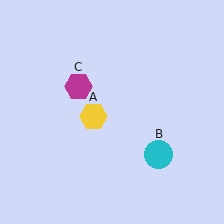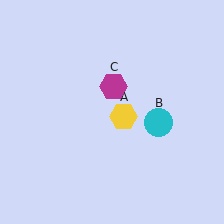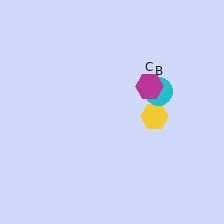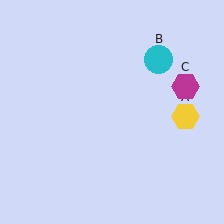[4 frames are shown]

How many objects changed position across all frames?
3 objects changed position: yellow hexagon (object A), cyan circle (object B), magenta hexagon (object C).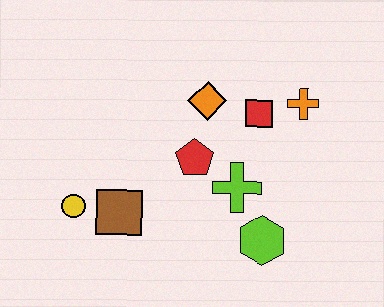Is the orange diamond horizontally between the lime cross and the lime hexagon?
No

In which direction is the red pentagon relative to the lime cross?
The red pentagon is to the left of the lime cross.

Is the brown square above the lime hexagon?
Yes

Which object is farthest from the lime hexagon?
The yellow circle is farthest from the lime hexagon.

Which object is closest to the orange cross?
The red square is closest to the orange cross.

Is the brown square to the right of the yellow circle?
Yes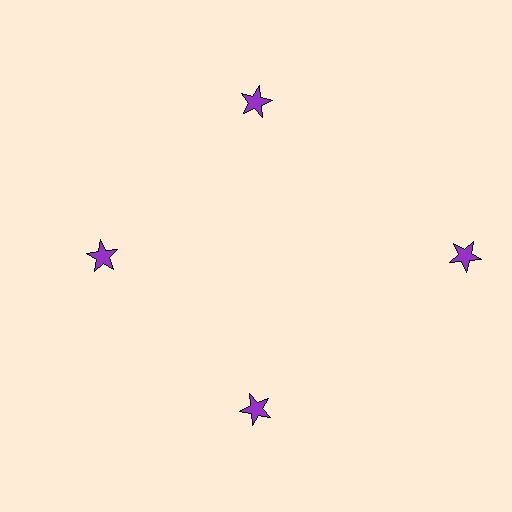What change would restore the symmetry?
The symmetry would be restored by moving it inward, back onto the ring so that all 4 stars sit at equal angles and equal distance from the center.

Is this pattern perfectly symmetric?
No. The 4 purple stars are arranged in a ring, but one element near the 3 o'clock position is pushed outward from the center, breaking the 4-fold rotational symmetry.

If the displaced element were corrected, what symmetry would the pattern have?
It would have 4-fold rotational symmetry — the pattern would map onto itself every 90 degrees.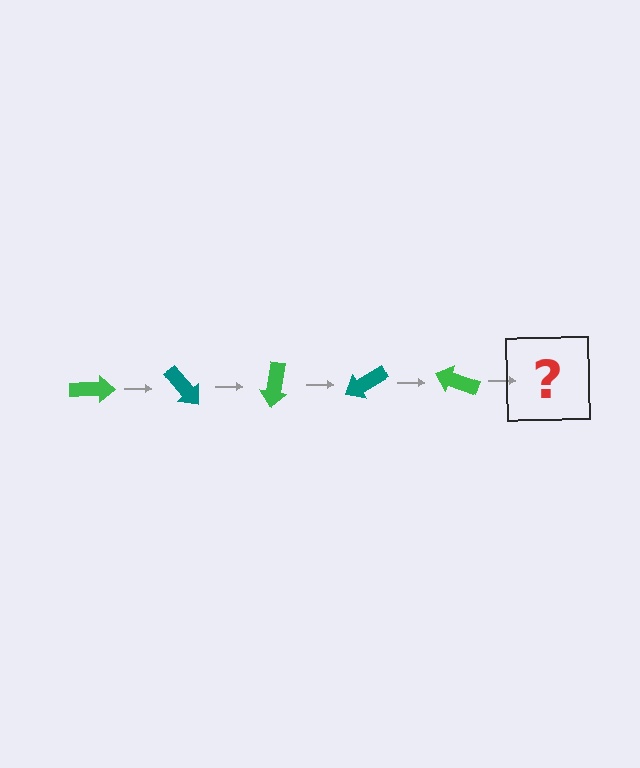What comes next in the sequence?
The next element should be a teal arrow, rotated 250 degrees from the start.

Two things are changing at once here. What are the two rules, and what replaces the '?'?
The two rules are that it rotates 50 degrees each step and the color cycles through green and teal. The '?' should be a teal arrow, rotated 250 degrees from the start.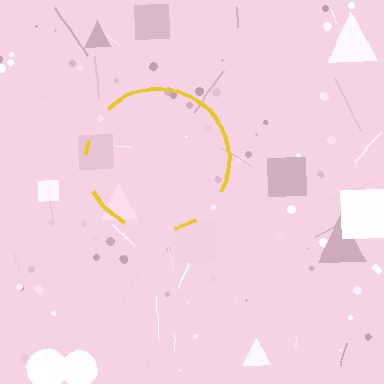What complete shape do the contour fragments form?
The contour fragments form a circle.